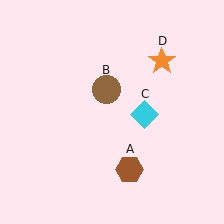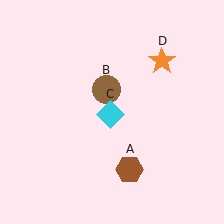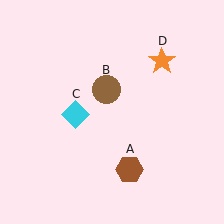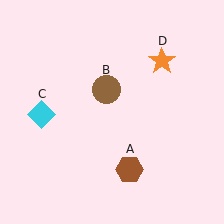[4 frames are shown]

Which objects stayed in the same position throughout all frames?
Brown hexagon (object A) and brown circle (object B) and orange star (object D) remained stationary.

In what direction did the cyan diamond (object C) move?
The cyan diamond (object C) moved left.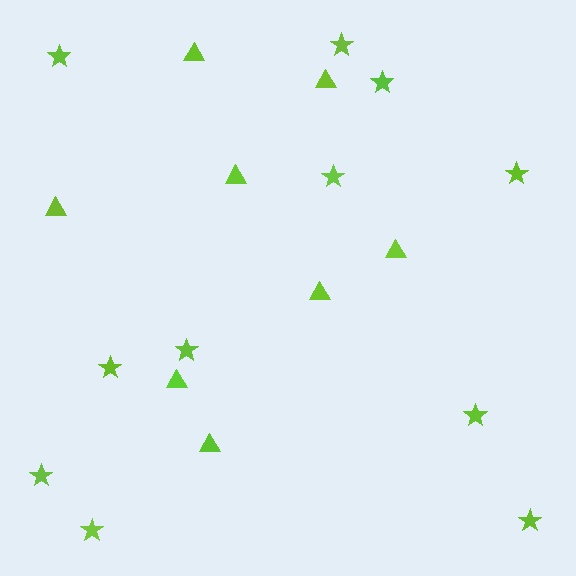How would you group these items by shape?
There are 2 groups: one group of triangles (8) and one group of stars (11).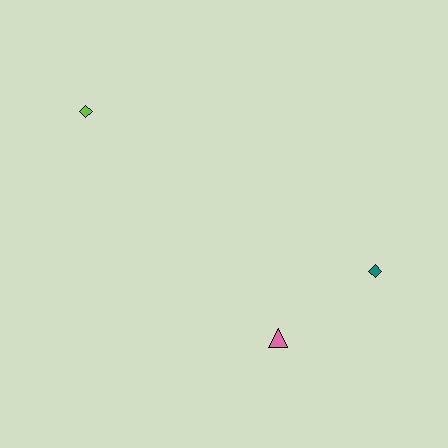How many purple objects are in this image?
There are no purple objects.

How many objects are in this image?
There are 3 objects.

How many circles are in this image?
There are no circles.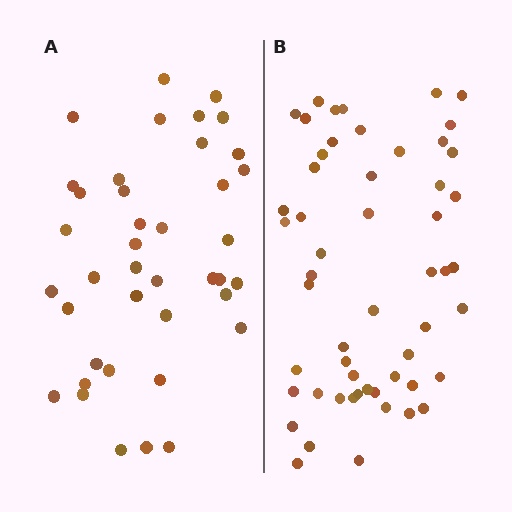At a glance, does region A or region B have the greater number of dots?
Region B (the right region) has more dots.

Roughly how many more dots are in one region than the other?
Region B has approximately 15 more dots than region A.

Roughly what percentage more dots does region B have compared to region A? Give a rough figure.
About 35% more.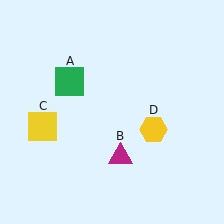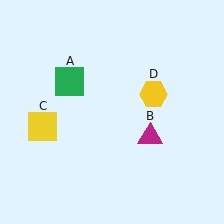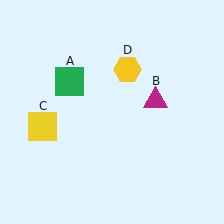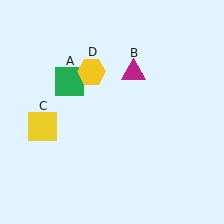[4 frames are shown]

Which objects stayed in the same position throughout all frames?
Green square (object A) and yellow square (object C) remained stationary.